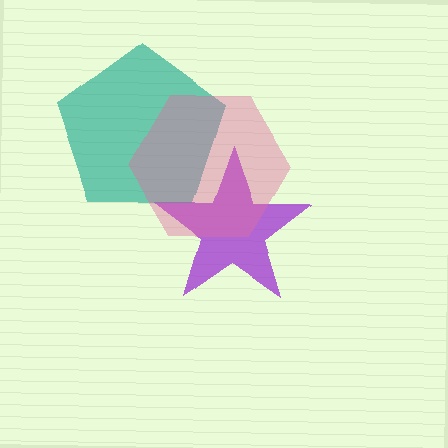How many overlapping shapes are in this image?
There are 3 overlapping shapes in the image.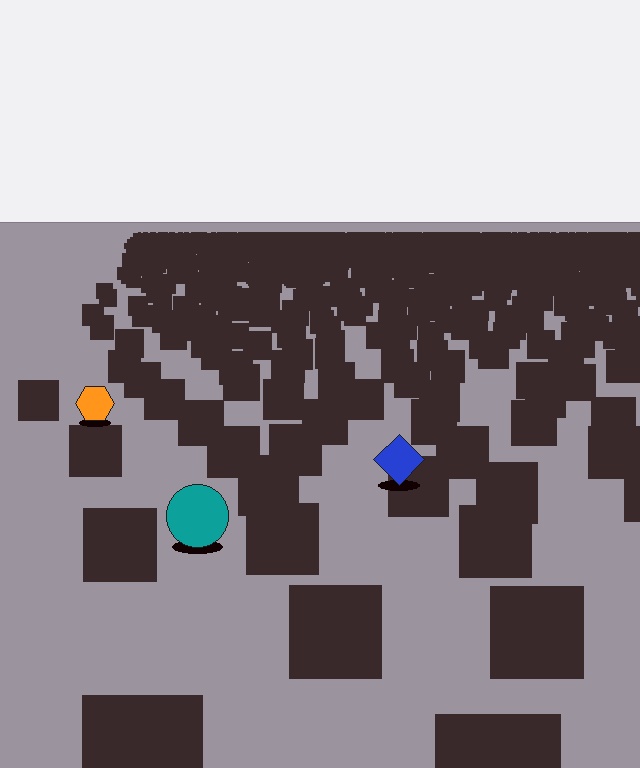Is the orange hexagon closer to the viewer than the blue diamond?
No. The blue diamond is closer — you can tell from the texture gradient: the ground texture is coarser near it.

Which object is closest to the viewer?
The teal circle is closest. The texture marks near it are larger and more spread out.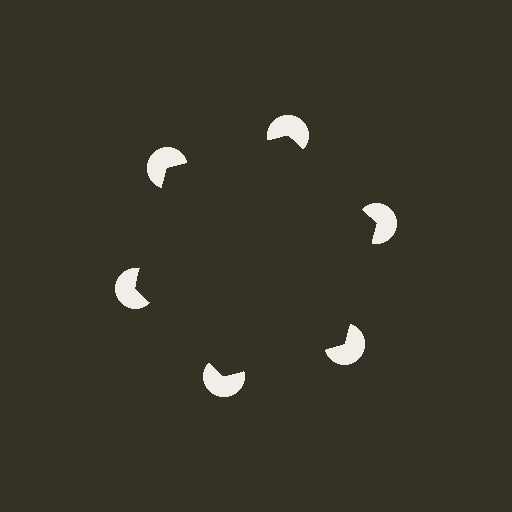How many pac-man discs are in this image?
There are 6 — one at each vertex of the illusory hexagon.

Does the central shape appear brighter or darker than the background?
It typically appears slightly darker than the background, even though no actual brightness change is drawn.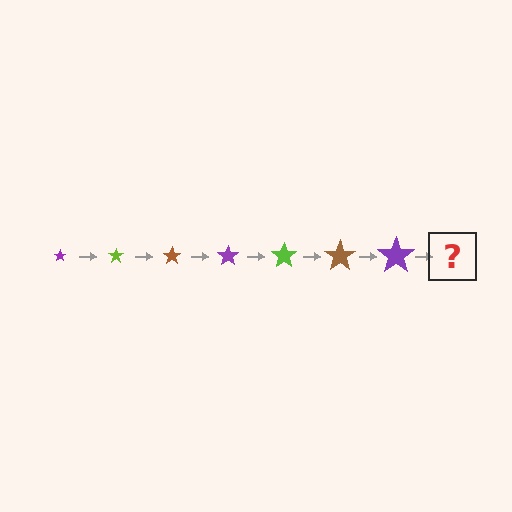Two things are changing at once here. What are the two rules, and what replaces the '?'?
The two rules are that the star grows larger each step and the color cycles through purple, lime, and brown. The '?' should be a lime star, larger than the previous one.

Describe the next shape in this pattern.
It should be a lime star, larger than the previous one.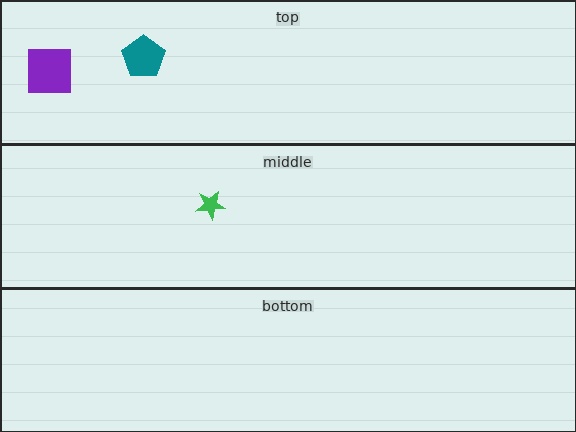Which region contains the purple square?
The top region.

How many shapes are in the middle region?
1.